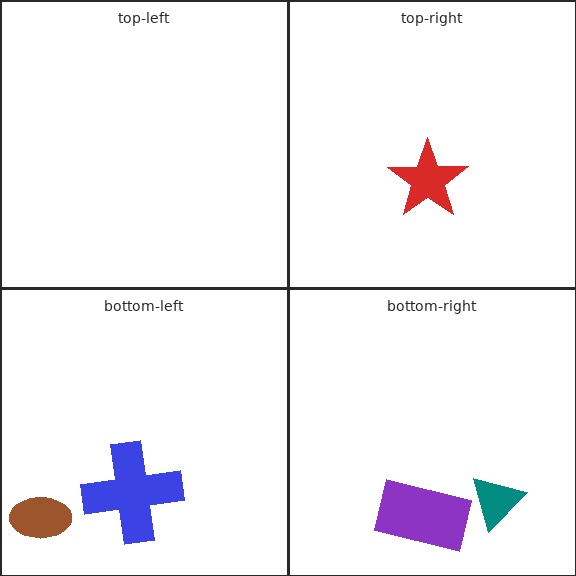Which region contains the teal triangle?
The bottom-right region.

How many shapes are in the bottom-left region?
2.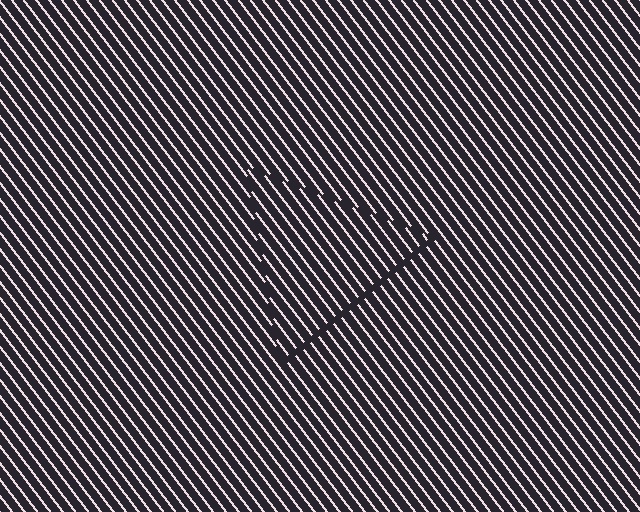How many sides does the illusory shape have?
3 sides — the line-ends trace a triangle.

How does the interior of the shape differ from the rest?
The interior of the shape contains the same grating, shifted by half a period — the contour is defined by the phase discontinuity where line-ends from the inner and outer gratings abut.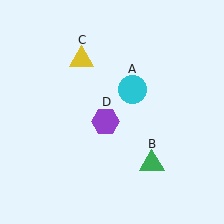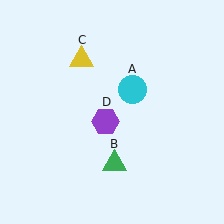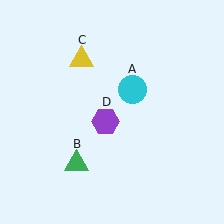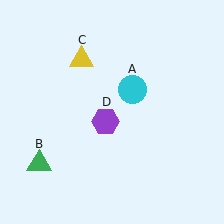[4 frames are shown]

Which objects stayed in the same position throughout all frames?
Cyan circle (object A) and yellow triangle (object C) and purple hexagon (object D) remained stationary.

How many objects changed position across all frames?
1 object changed position: green triangle (object B).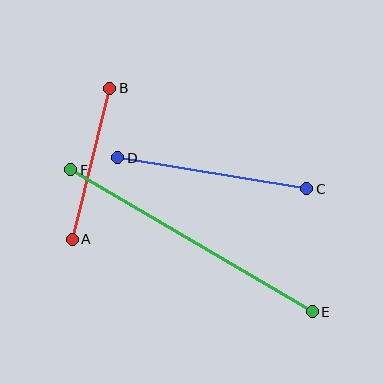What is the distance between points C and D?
The distance is approximately 192 pixels.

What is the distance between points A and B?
The distance is approximately 156 pixels.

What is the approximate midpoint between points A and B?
The midpoint is at approximately (91, 164) pixels.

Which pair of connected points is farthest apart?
Points E and F are farthest apart.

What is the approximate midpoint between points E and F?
The midpoint is at approximately (191, 241) pixels.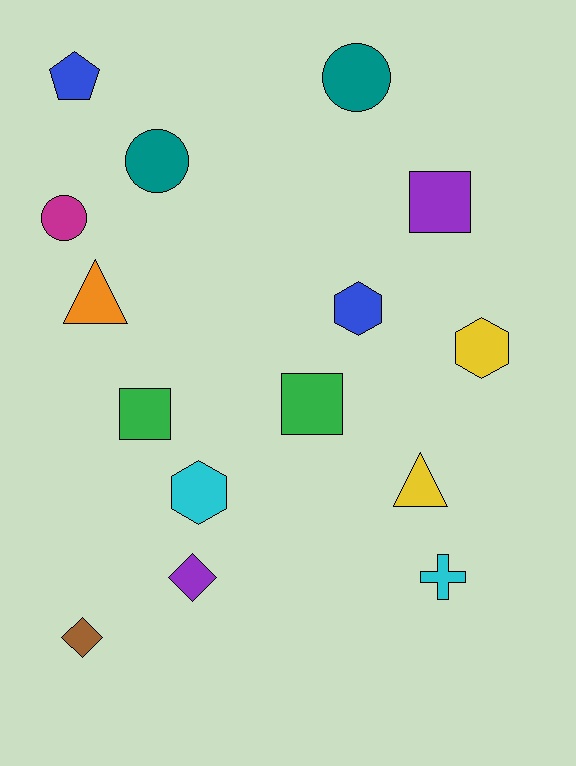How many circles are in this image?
There are 3 circles.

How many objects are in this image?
There are 15 objects.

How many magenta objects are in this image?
There is 1 magenta object.